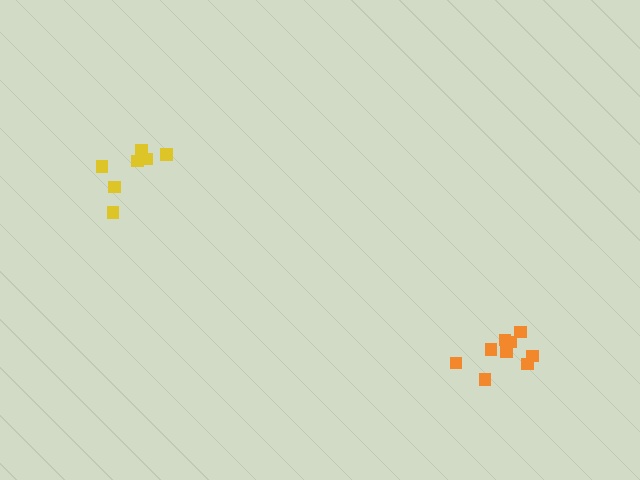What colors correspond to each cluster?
The clusters are colored: orange, yellow.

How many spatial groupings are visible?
There are 2 spatial groupings.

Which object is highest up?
The yellow cluster is topmost.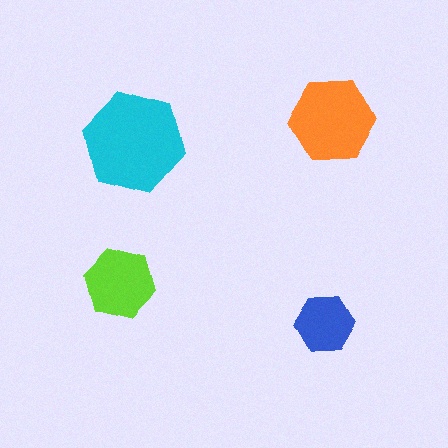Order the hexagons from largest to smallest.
the cyan one, the orange one, the lime one, the blue one.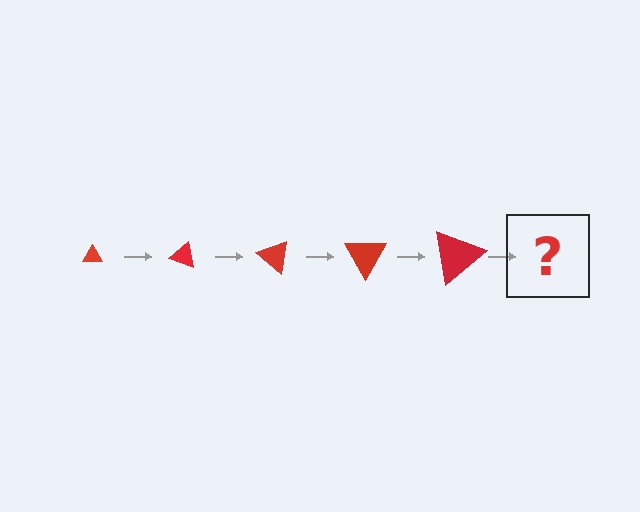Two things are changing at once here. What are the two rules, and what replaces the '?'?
The two rules are that the triangle grows larger each step and it rotates 20 degrees each step. The '?' should be a triangle, larger than the previous one and rotated 100 degrees from the start.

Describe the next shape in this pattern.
It should be a triangle, larger than the previous one and rotated 100 degrees from the start.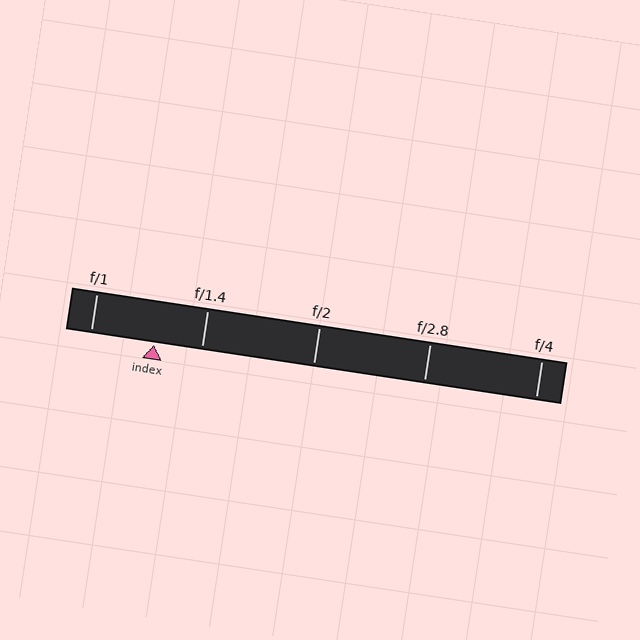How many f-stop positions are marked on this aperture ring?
There are 5 f-stop positions marked.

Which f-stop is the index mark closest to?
The index mark is closest to f/1.4.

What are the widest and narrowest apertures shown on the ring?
The widest aperture shown is f/1 and the narrowest is f/4.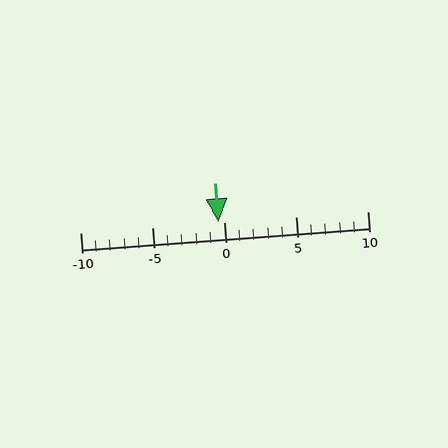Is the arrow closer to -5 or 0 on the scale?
The arrow is closer to 0.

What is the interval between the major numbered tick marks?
The major tick marks are spaced 5 units apart.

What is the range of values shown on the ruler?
The ruler shows values from -10 to 10.